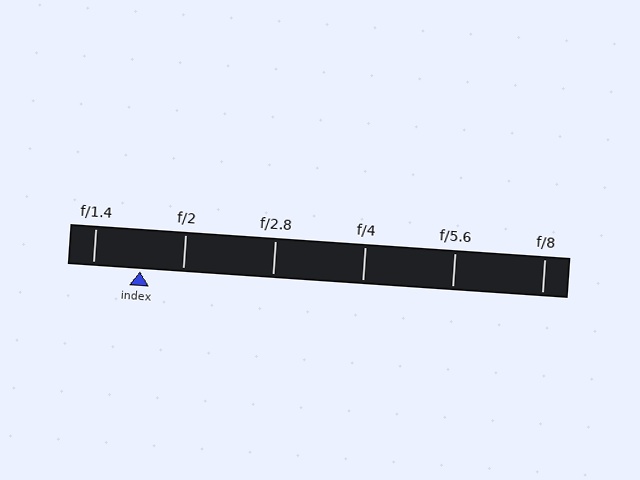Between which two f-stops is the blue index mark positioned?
The index mark is between f/1.4 and f/2.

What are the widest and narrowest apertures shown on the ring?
The widest aperture shown is f/1.4 and the narrowest is f/8.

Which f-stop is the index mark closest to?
The index mark is closest to f/2.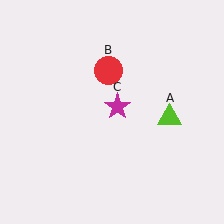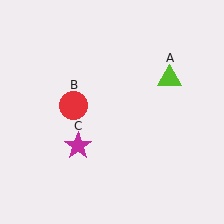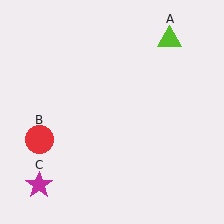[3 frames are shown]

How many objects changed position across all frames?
3 objects changed position: lime triangle (object A), red circle (object B), magenta star (object C).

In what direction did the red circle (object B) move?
The red circle (object B) moved down and to the left.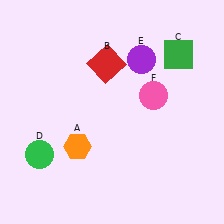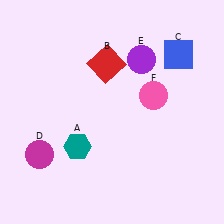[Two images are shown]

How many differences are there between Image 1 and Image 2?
There are 3 differences between the two images.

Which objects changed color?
A changed from orange to teal. C changed from green to blue. D changed from green to magenta.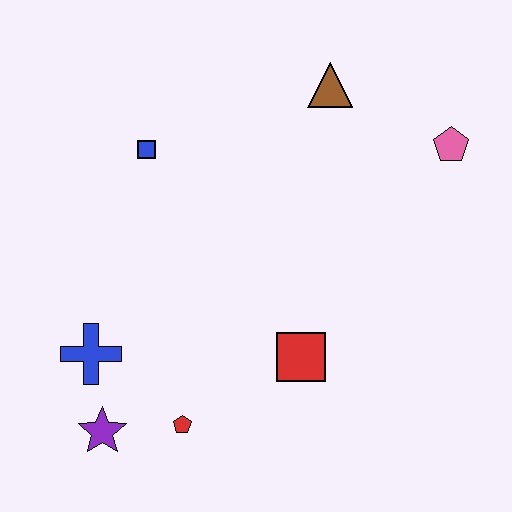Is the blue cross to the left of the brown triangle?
Yes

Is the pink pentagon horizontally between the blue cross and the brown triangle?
No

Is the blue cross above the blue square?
No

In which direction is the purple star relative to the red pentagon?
The purple star is to the left of the red pentagon.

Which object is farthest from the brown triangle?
The purple star is farthest from the brown triangle.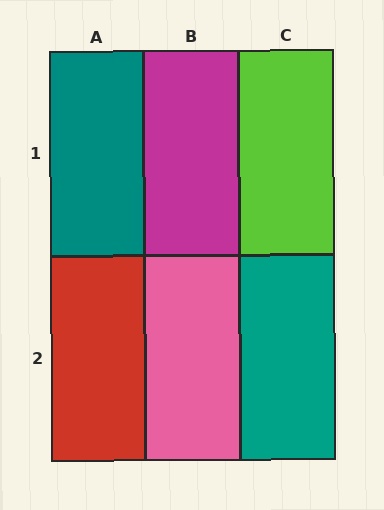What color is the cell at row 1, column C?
Lime.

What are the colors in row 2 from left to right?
Red, pink, teal.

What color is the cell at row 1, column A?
Teal.